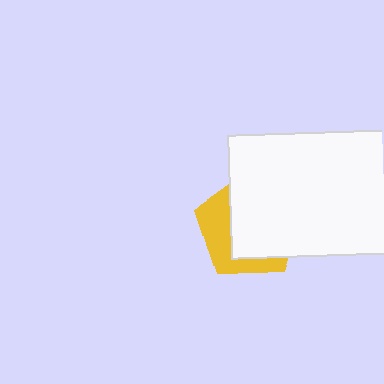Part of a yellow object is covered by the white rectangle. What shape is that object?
It is a pentagon.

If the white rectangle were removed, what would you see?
You would see the complete yellow pentagon.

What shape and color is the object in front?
The object in front is a white rectangle.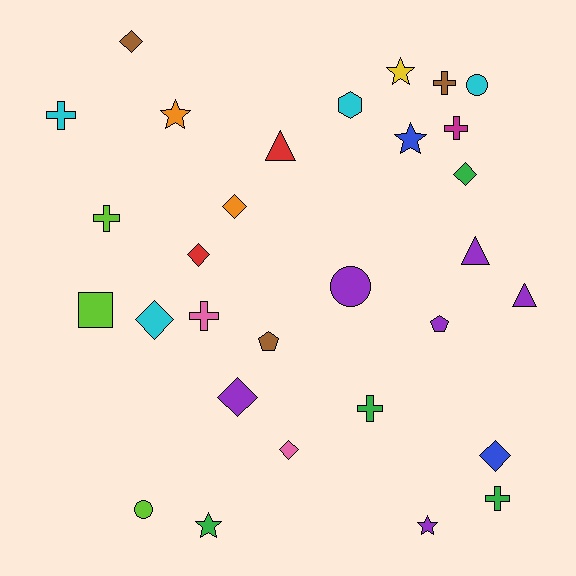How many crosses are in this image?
There are 7 crosses.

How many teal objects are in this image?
There are no teal objects.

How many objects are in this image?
There are 30 objects.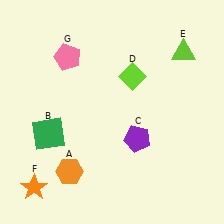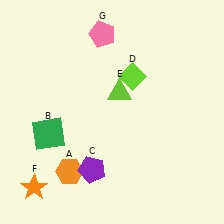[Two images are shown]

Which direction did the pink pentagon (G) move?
The pink pentagon (G) moved right.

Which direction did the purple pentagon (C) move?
The purple pentagon (C) moved left.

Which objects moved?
The objects that moved are: the purple pentagon (C), the lime triangle (E), the pink pentagon (G).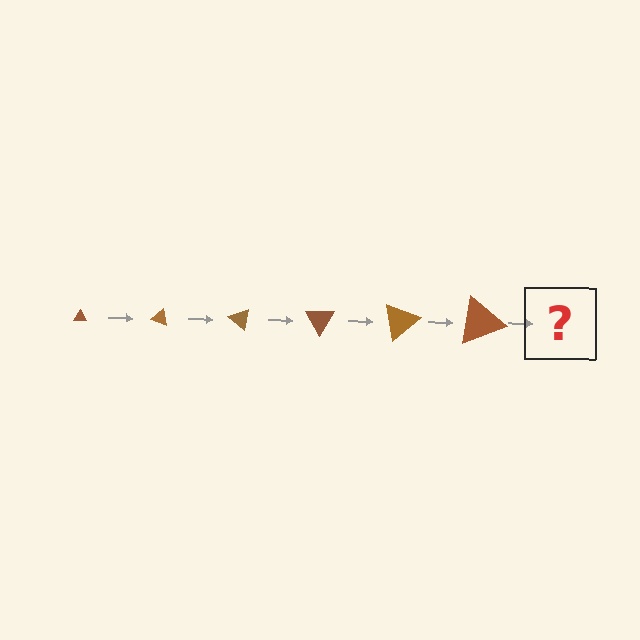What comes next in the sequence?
The next element should be a triangle, larger than the previous one and rotated 120 degrees from the start.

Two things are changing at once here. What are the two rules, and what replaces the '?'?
The two rules are that the triangle grows larger each step and it rotates 20 degrees each step. The '?' should be a triangle, larger than the previous one and rotated 120 degrees from the start.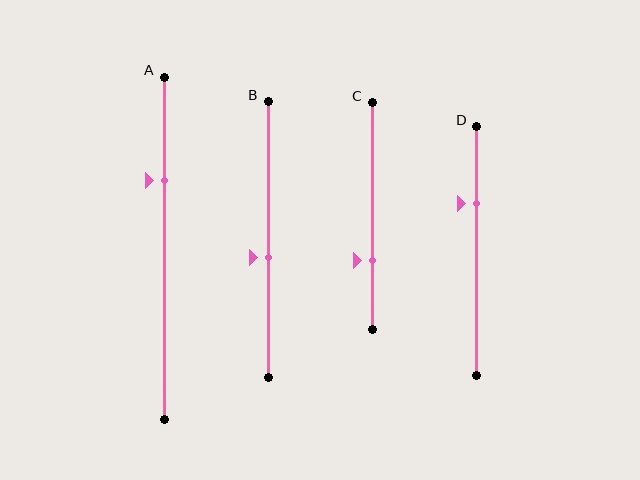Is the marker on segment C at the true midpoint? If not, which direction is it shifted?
No, the marker on segment C is shifted downward by about 20% of the segment length.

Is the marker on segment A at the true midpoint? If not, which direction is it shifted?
No, the marker on segment A is shifted upward by about 20% of the segment length.